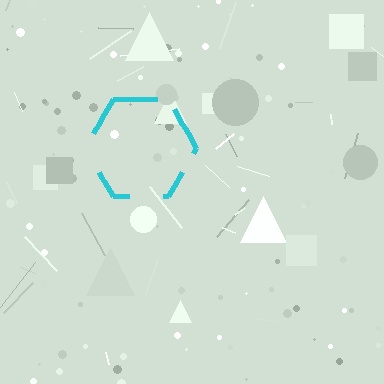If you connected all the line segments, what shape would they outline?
They would outline a hexagon.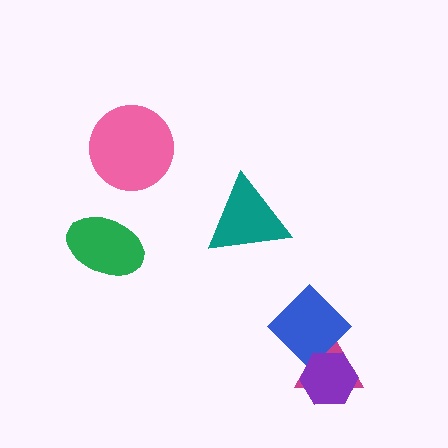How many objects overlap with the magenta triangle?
2 objects overlap with the magenta triangle.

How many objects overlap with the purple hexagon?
2 objects overlap with the purple hexagon.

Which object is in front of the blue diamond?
The purple hexagon is in front of the blue diamond.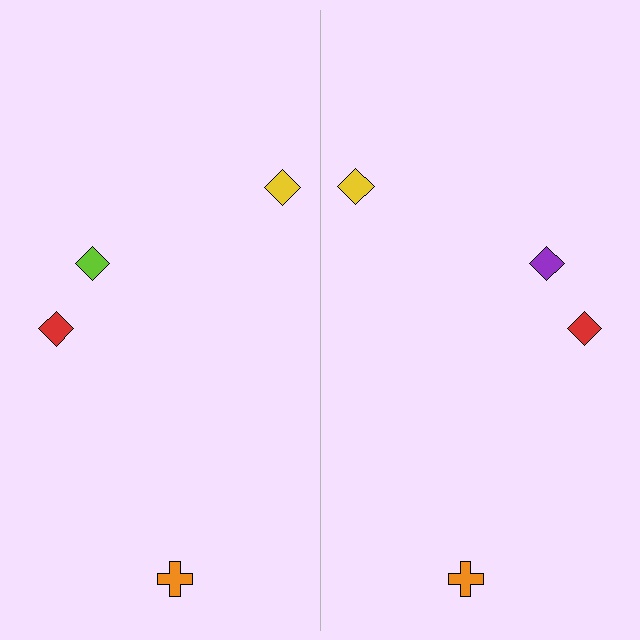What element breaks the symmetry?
The purple diamond on the right side breaks the symmetry — its mirror counterpart is lime.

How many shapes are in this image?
There are 8 shapes in this image.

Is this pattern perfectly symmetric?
No, the pattern is not perfectly symmetric. The purple diamond on the right side breaks the symmetry — its mirror counterpart is lime.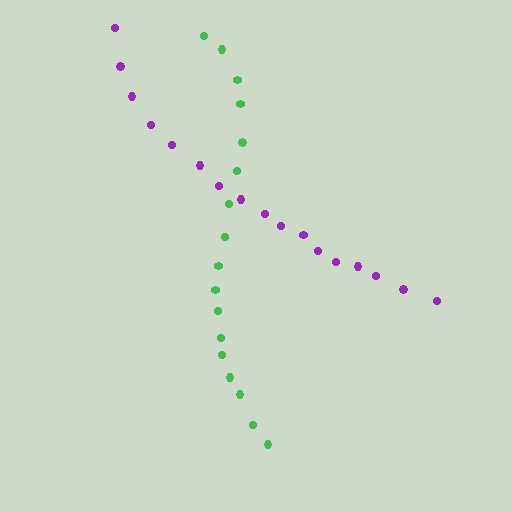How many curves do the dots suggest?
There are 2 distinct paths.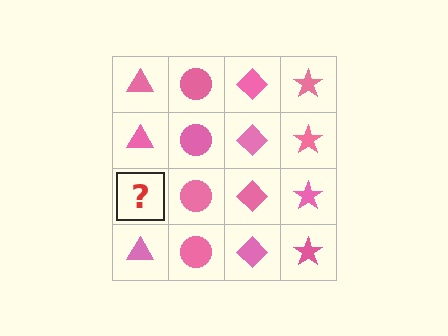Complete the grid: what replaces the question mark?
The question mark should be replaced with a pink triangle.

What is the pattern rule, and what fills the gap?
The rule is that each column has a consistent shape. The gap should be filled with a pink triangle.